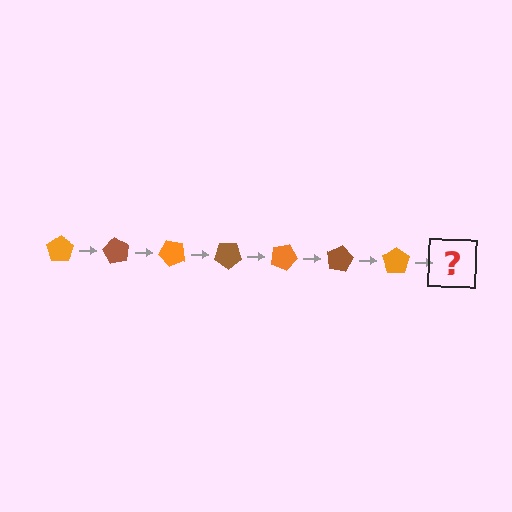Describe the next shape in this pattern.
It should be a brown pentagon, rotated 420 degrees from the start.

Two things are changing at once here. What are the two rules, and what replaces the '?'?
The two rules are that it rotates 60 degrees each step and the color cycles through orange and brown. The '?' should be a brown pentagon, rotated 420 degrees from the start.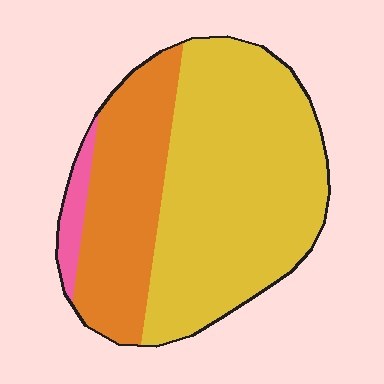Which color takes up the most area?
Yellow, at roughly 65%.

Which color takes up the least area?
Pink, at roughly 5%.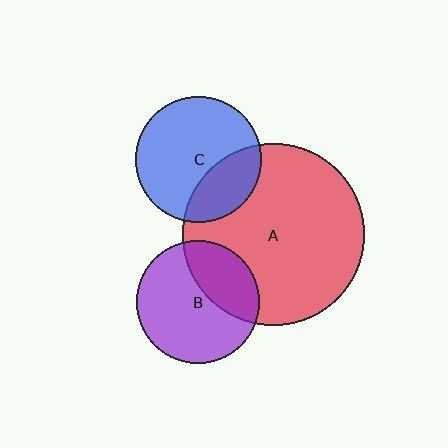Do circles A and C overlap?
Yes.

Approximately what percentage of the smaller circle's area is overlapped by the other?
Approximately 30%.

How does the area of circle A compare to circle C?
Approximately 2.1 times.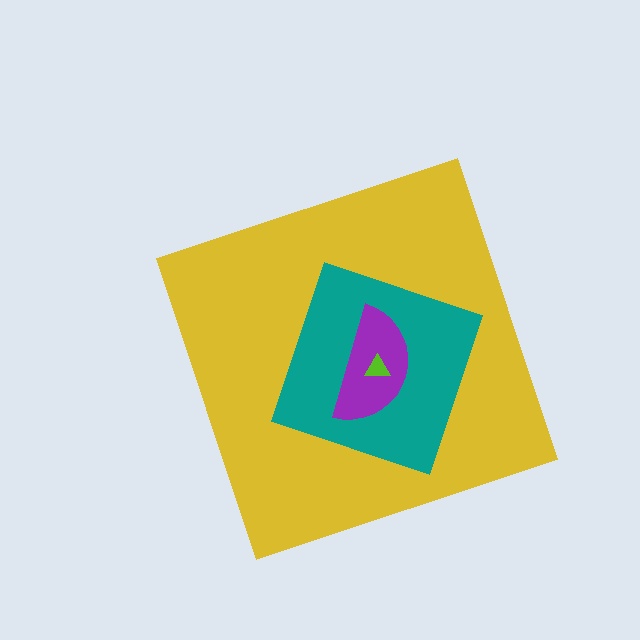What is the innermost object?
The lime triangle.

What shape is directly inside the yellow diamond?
The teal square.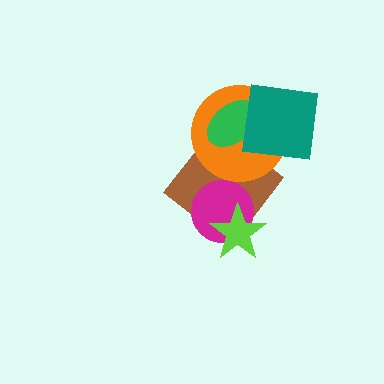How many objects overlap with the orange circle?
3 objects overlap with the orange circle.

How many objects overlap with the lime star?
2 objects overlap with the lime star.